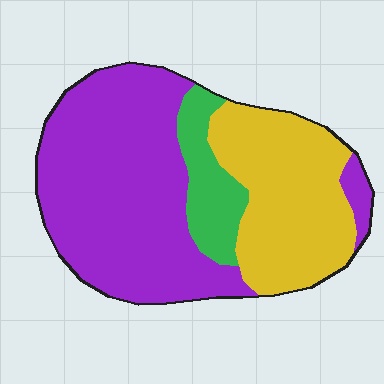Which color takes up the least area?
Green, at roughly 10%.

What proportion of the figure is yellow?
Yellow takes up between a sixth and a third of the figure.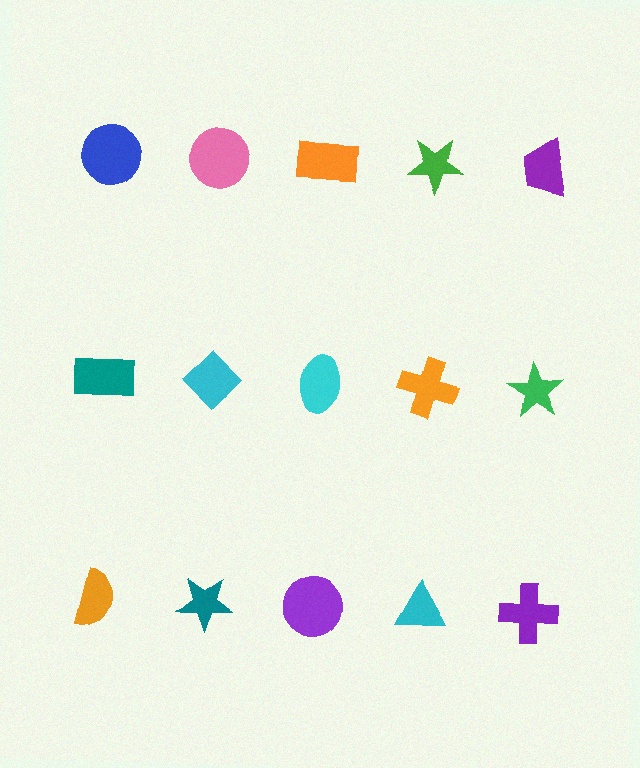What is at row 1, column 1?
A blue circle.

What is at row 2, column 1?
A teal rectangle.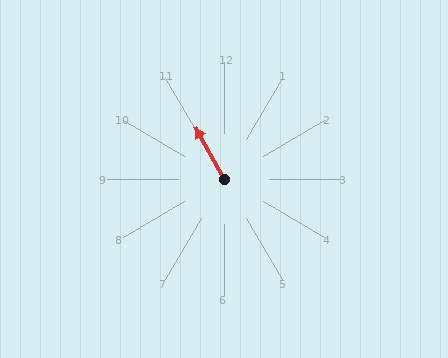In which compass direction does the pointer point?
Northwest.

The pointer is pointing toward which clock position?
Roughly 11 o'clock.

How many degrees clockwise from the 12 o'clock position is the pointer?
Approximately 331 degrees.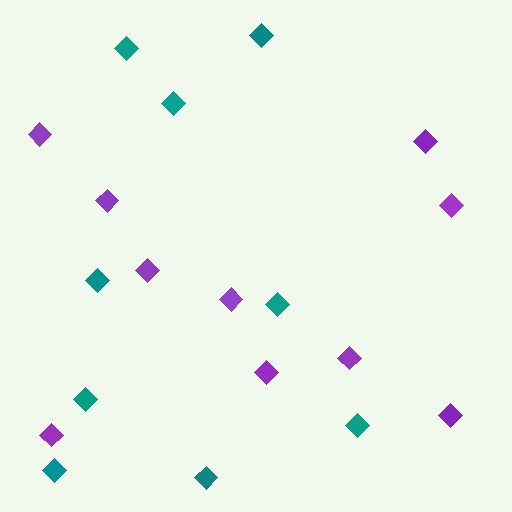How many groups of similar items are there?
There are 2 groups: one group of purple diamonds (10) and one group of teal diamonds (9).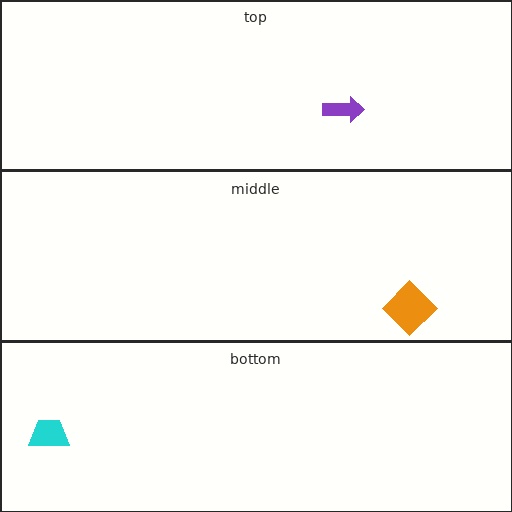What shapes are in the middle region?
The orange diamond.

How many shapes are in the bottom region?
1.